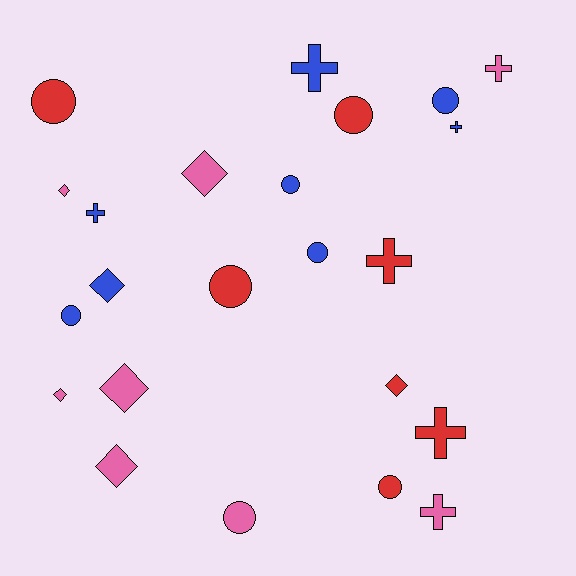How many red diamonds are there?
There is 1 red diamond.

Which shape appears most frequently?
Circle, with 9 objects.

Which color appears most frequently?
Pink, with 8 objects.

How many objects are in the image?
There are 23 objects.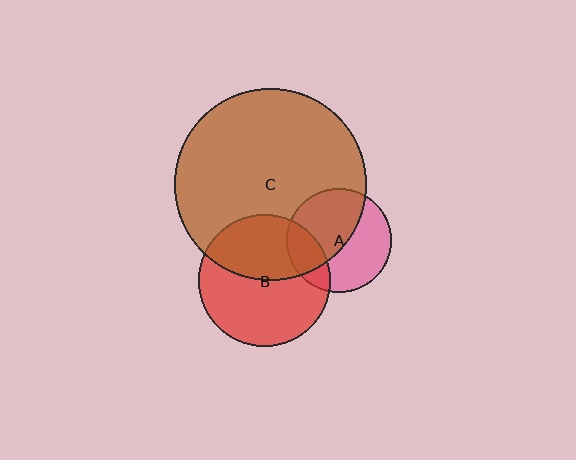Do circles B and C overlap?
Yes.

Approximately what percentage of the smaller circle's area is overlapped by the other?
Approximately 40%.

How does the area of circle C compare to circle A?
Approximately 3.4 times.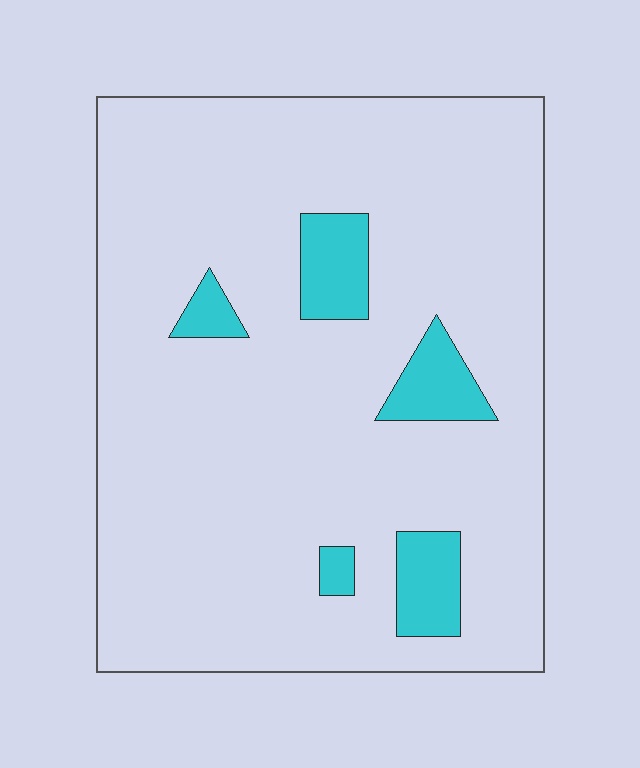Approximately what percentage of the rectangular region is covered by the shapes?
Approximately 10%.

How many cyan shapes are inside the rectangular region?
5.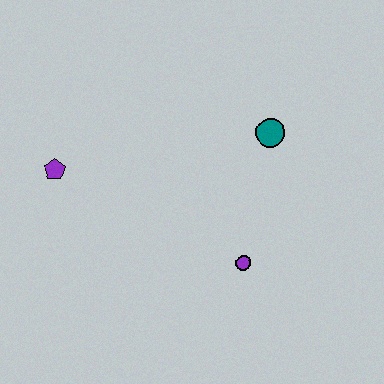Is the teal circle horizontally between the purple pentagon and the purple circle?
No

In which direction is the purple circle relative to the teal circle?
The purple circle is below the teal circle.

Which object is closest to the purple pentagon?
The purple circle is closest to the purple pentagon.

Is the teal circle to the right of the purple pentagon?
Yes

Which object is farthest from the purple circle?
The purple pentagon is farthest from the purple circle.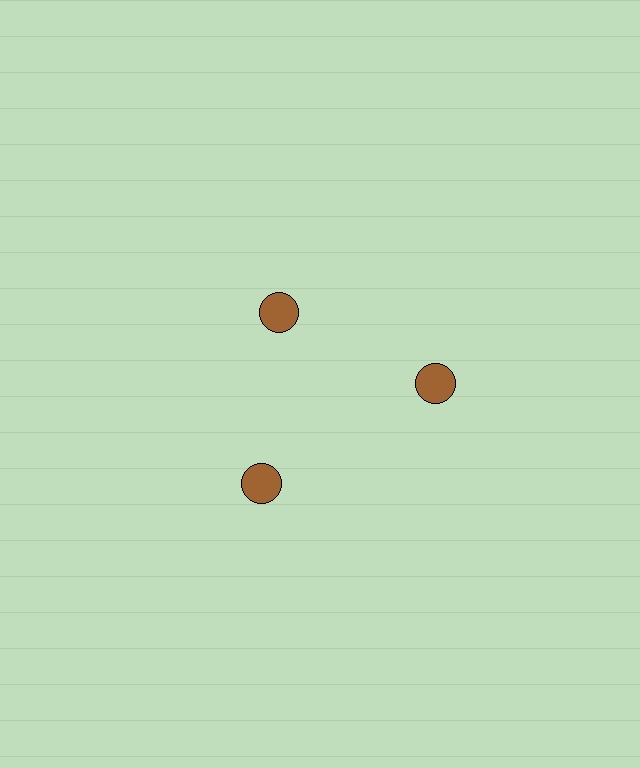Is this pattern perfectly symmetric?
No. The 3 brown circles are arranged in a ring, but one element near the 11 o'clock position is pulled inward toward the center, breaking the 3-fold rotational symmetry.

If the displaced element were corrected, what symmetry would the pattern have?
It would have 3-fold rotational symmetry — the pattern would map onto itself every 120 degrees.